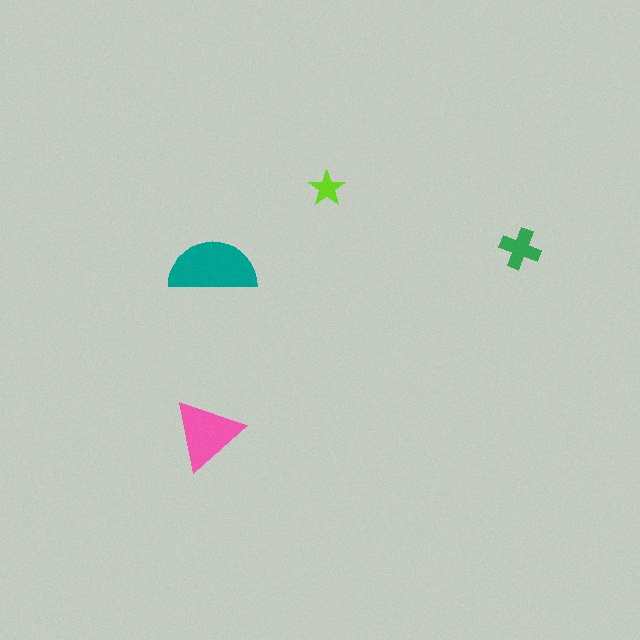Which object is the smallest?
The lime star.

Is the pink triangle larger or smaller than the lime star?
Larger.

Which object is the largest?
The teal semicircle.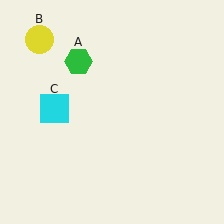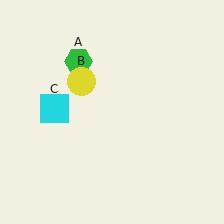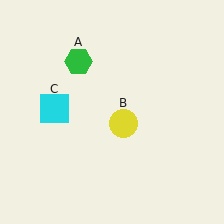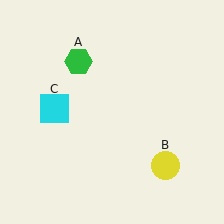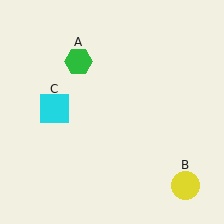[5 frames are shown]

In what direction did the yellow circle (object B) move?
The yellow circle (object B) moved down and to the right.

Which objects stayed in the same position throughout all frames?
Green hexagon (object A) and cyan square (object C) remained stationary.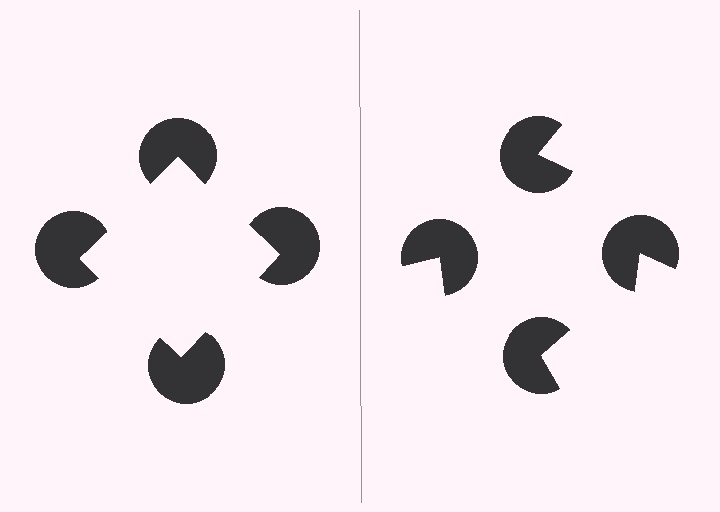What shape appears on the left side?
An illusory square.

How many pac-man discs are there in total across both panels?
8 — 4 on each side.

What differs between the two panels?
The pac-man discs are positioned identically on both sides; only the wedge orientations differ. On the left they align to a square; on the right they are misaligned.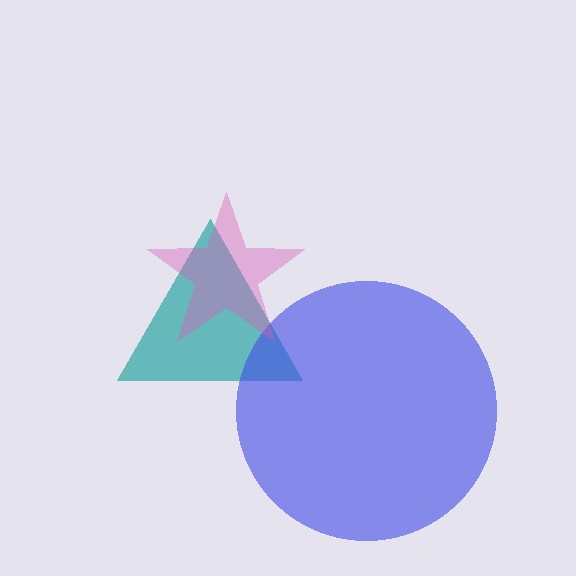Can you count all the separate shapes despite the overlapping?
Yes, there are 3 separate shapes.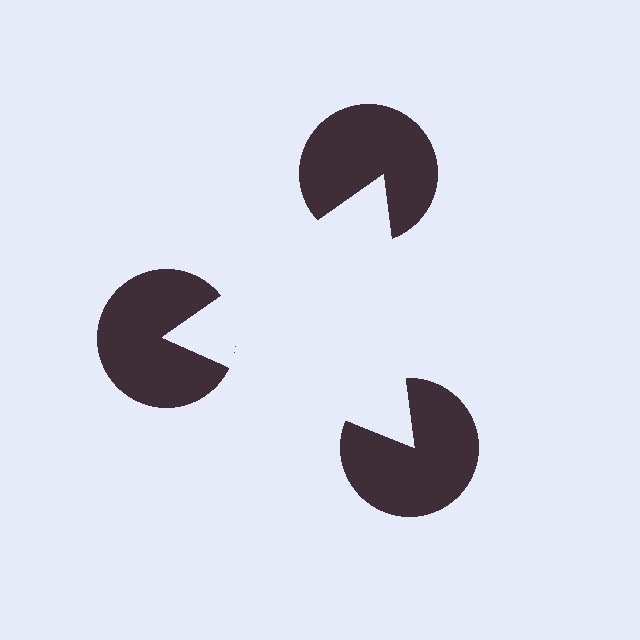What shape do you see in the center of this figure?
An illusory triangle — its edges are inferred from the aligned wedge cuts in the pac-man discs, not physically drawn.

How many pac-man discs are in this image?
There are 3 — one at each vertex of the illusory triangle.